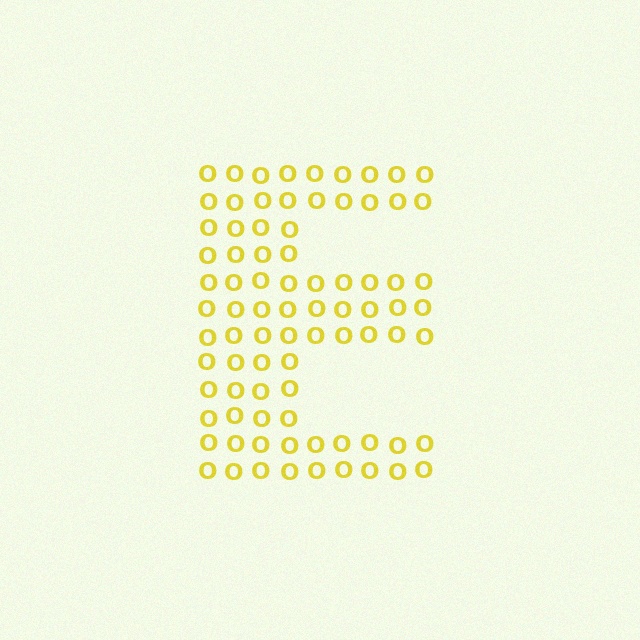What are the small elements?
The small elements are letter O's.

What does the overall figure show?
The overall figure shows the letter E.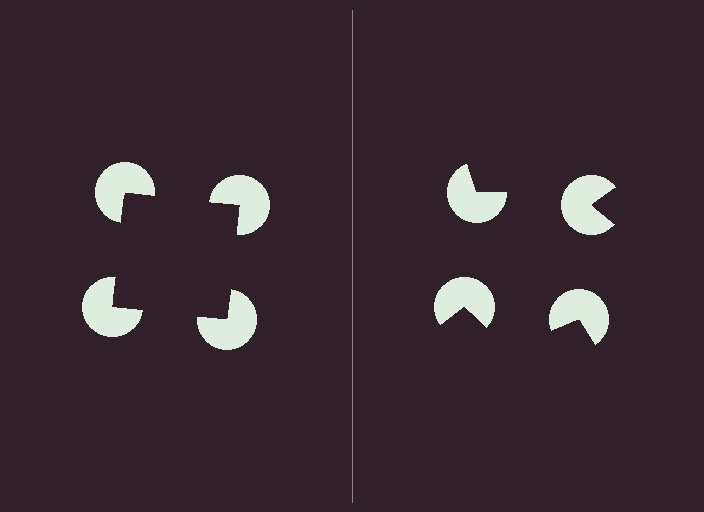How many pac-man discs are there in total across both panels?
8 — 4 on each side.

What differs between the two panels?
The pac-man discs are positioned identically on both sides; only the wedge orientations differ. On the left they align to a square; on the right they are misaligned.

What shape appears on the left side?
An illusory square.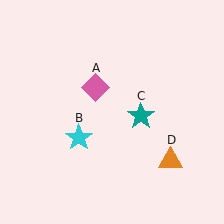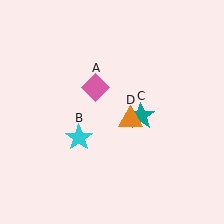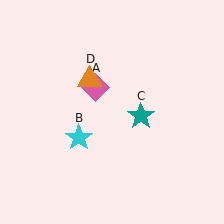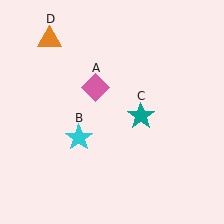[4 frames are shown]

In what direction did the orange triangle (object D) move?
The orange triangle (object D) moved up and to the left.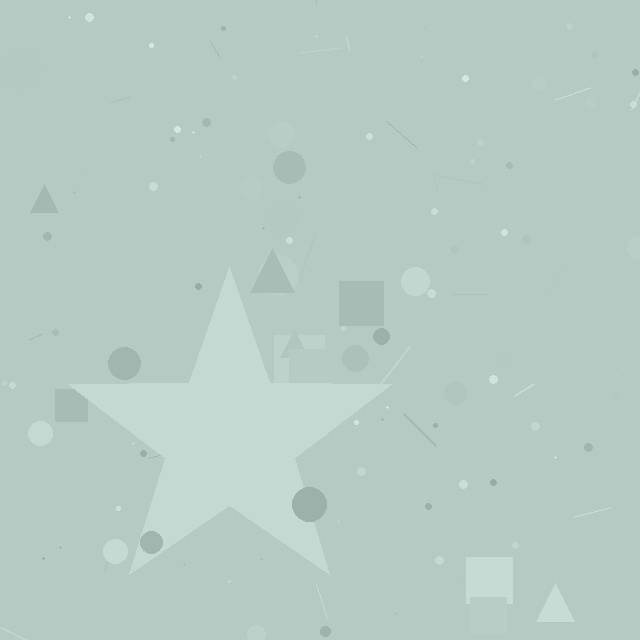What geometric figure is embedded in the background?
A star is embedded in the background.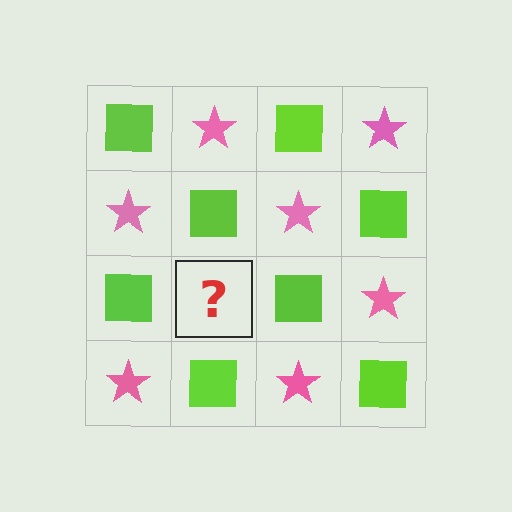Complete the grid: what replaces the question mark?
The question mark should be replaced with a pink star.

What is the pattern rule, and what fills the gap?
The rule is that it alternates lime square and pink star in a checkerboard pattern. The gap should be filled with a pink star.